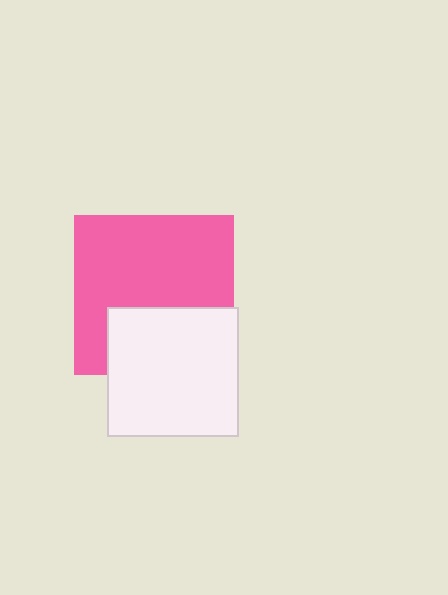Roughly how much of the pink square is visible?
Most of it is visible (roughly 67%).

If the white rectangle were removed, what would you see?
You would see the complete pink square.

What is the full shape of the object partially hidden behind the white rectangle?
The partially hidden object is a pink square.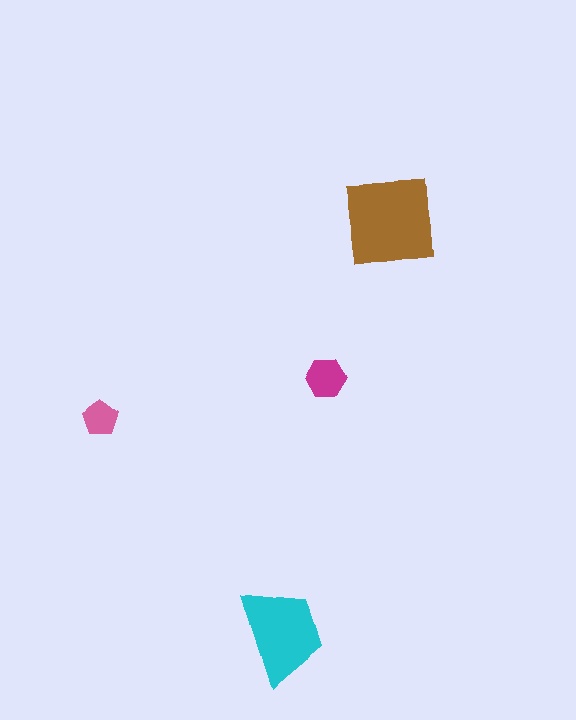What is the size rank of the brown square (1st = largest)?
1st.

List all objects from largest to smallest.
The brown square, the cyan trapezoid, the magenta hexagon, the pink pentagon.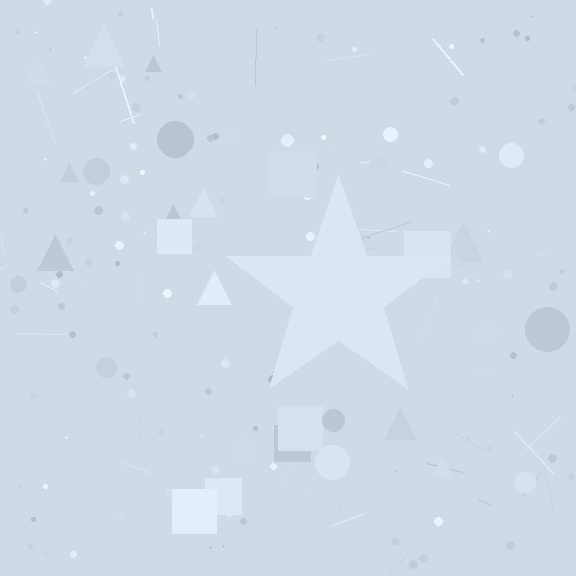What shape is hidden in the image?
A star is hidden in the image.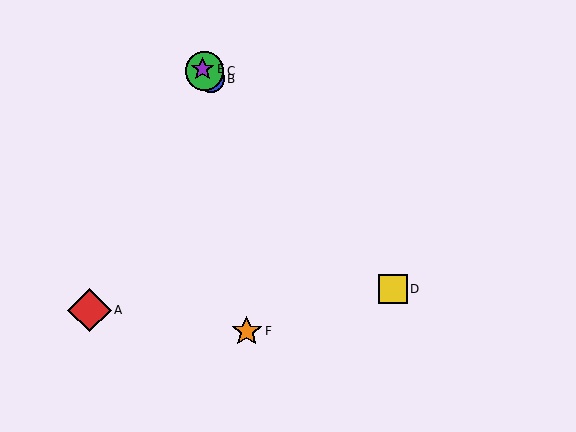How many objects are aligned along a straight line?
4 objects (B, C, D, E) are aligned along a straight line.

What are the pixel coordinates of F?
Object F is at (247, 331).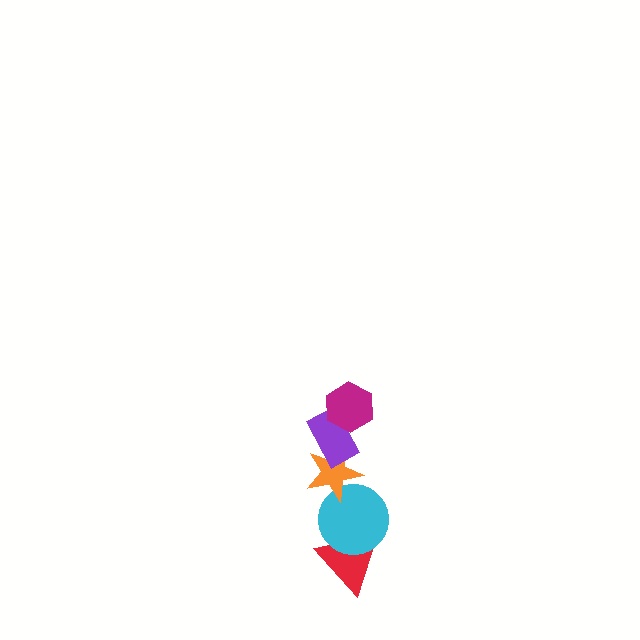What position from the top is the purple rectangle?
The purple rectangle is 2nd from the top.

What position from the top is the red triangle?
The red triangle is 5th from the top.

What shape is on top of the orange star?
The purple rectangle is on top of the orange star.